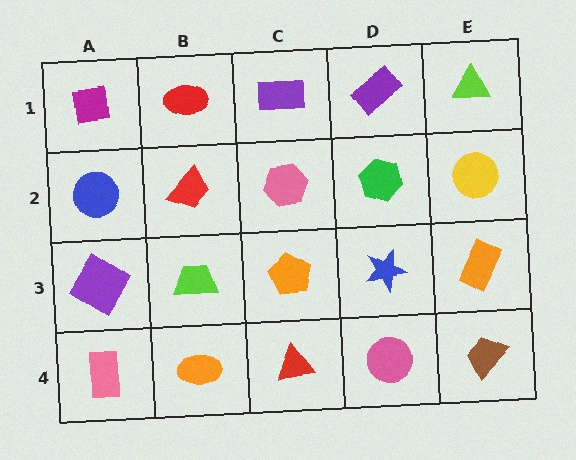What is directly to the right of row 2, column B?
A pink hexagon.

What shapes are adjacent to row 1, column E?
A yellow circle (row 2, column E), a purple rectangle (row 1, column D).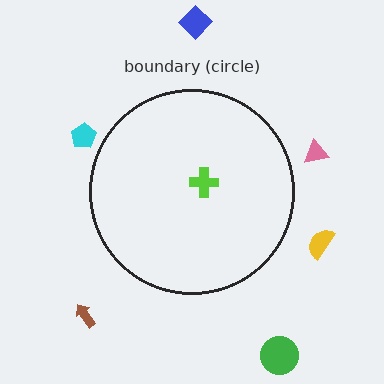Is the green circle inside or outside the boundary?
Outside.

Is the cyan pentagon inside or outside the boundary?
Outside.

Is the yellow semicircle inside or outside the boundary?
Outside.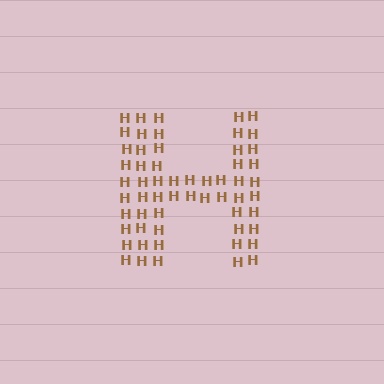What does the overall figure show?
The overall figure shows the letter H.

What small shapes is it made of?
It is made of small letter H's.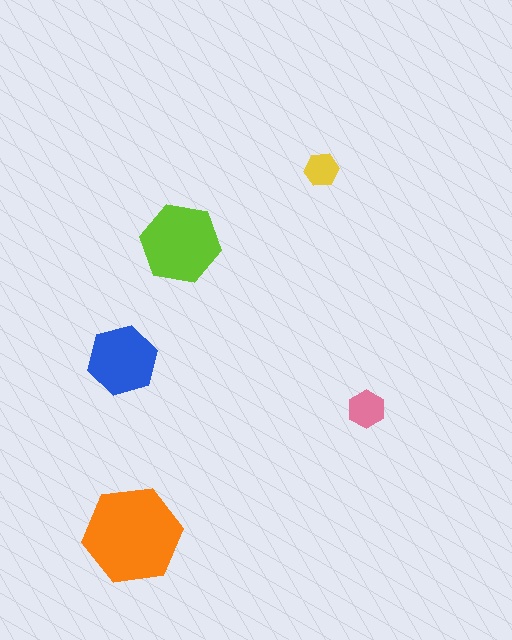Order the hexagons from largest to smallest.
the orange one, the lime one, the blue one, the pink one, the yellow one.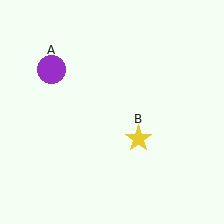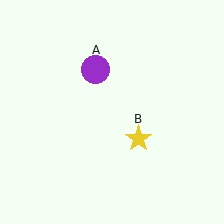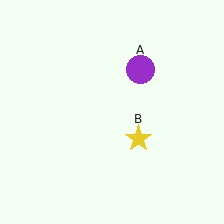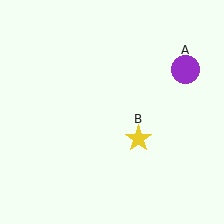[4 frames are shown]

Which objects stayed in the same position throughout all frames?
Yellow star (object B) remained stationary.